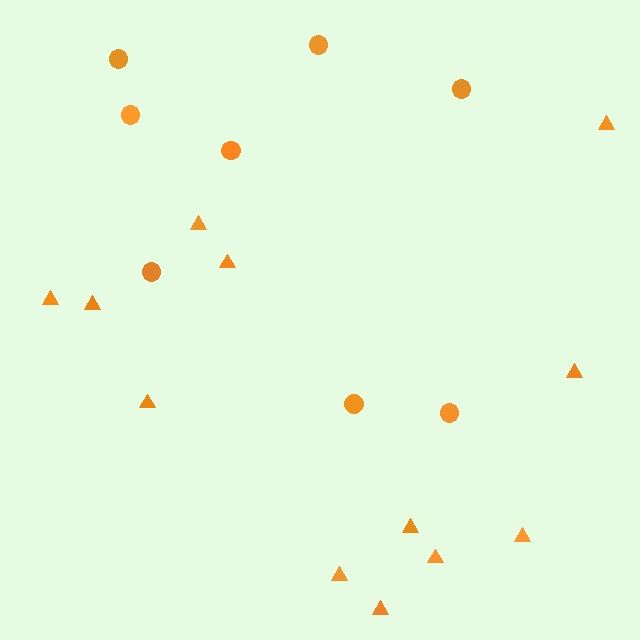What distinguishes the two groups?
There are 2 groups: one group of triangles (12) and one group of circles (8).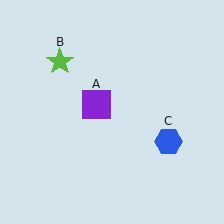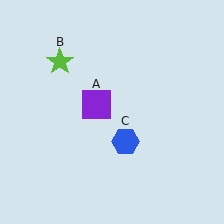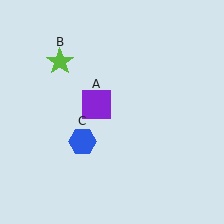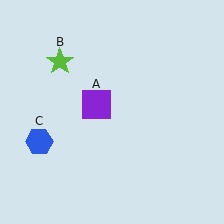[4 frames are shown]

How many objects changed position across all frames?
1 object changed position: blue hexagon (object C).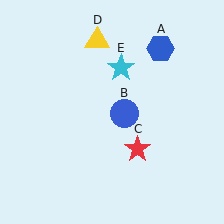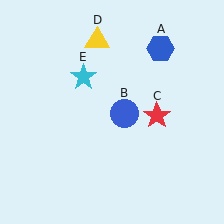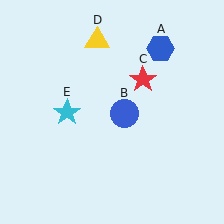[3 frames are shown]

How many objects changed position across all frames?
2 objects changed position: red star (object C), cyan star (object E).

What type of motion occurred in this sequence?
The red star (object C), cyan star (object E) rotated counterclockwise around the center of the scene.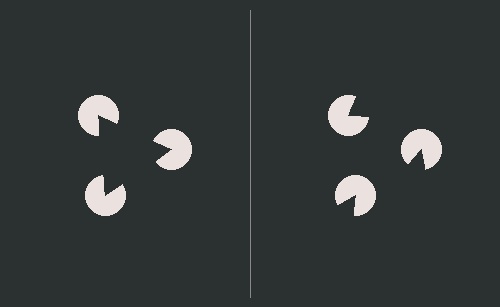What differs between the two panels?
The pac-man discs are positioned identically on both sides; only the wedge orientations differ. On the left they align to a triangle; on the right they are misaligned.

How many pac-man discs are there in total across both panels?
6 — 3 on each side.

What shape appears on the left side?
An illusory triangle.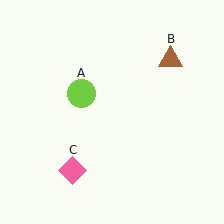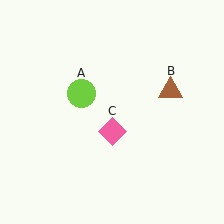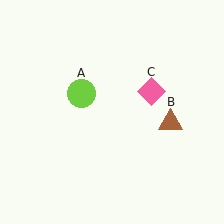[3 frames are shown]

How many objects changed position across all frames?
2 objects changed position: brown triangle (object B), pink diamond (object C).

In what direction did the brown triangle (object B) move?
The brown triangle (object B) moved down.